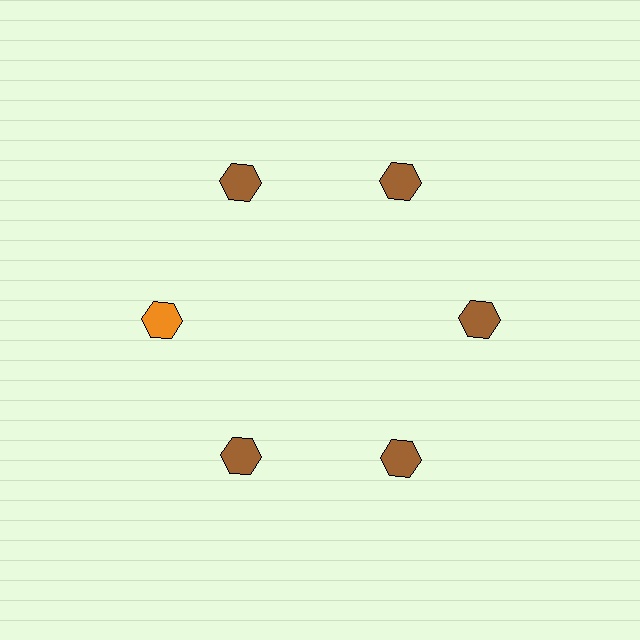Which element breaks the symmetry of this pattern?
The orange hexagon at roughly the 9 o'clock position breaks the symmetry. All other shapes are brown hexagons.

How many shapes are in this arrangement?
There are 6 shapes arranged in a ring pattern.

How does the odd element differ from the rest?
It has a different color: orange instead of brown.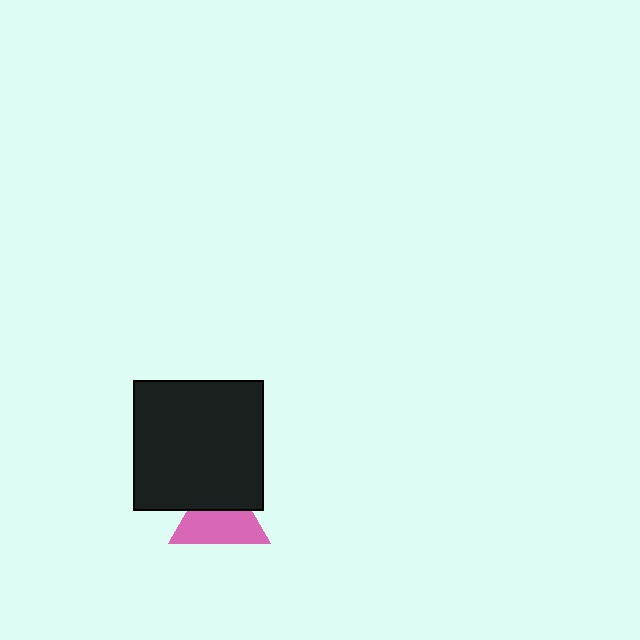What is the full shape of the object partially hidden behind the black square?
The partially hidden object is a pink triangle.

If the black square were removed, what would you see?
You would see the complete pink triangle.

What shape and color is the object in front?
The object in front is a black square.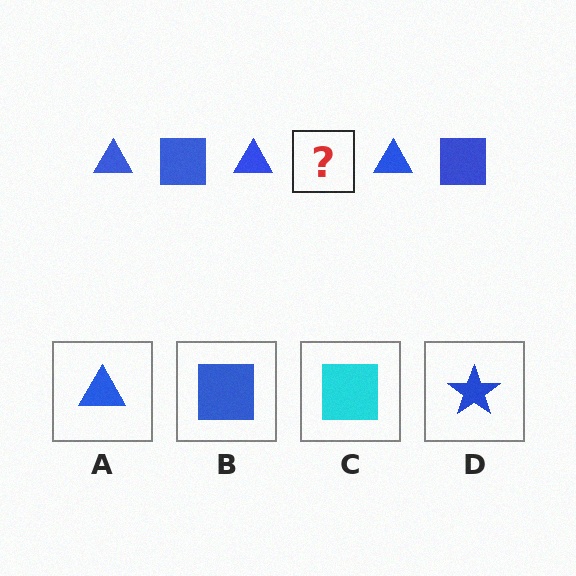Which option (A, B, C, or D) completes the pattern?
B.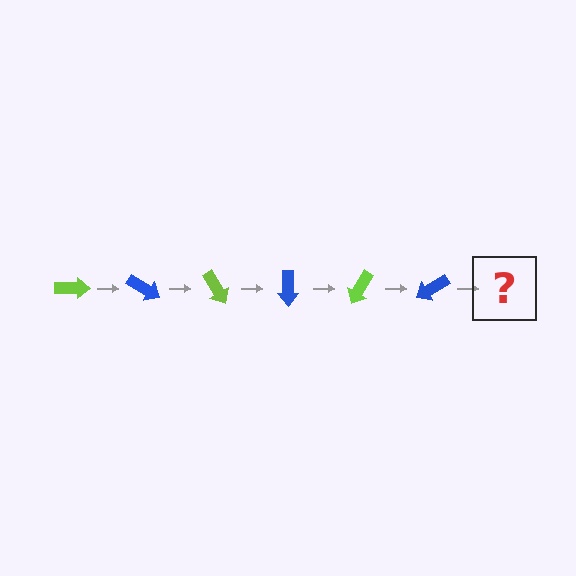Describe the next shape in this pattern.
It should be a lime arrow, rotated 180 degrees from the start.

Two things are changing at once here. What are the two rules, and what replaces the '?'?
The two rules are that it rotates 30 degrees each step and the color cycles through lime and blue. The '?' should be a lime arrow, rotated 180 degrees from the start.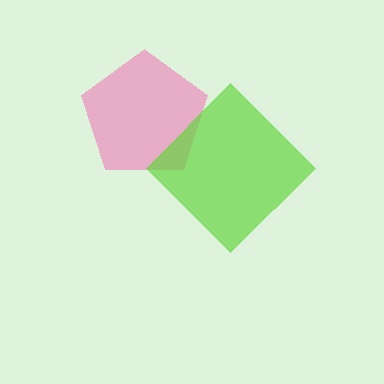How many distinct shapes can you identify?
There are 2 distinct shapes: a pink pentagon, a lime diamond.